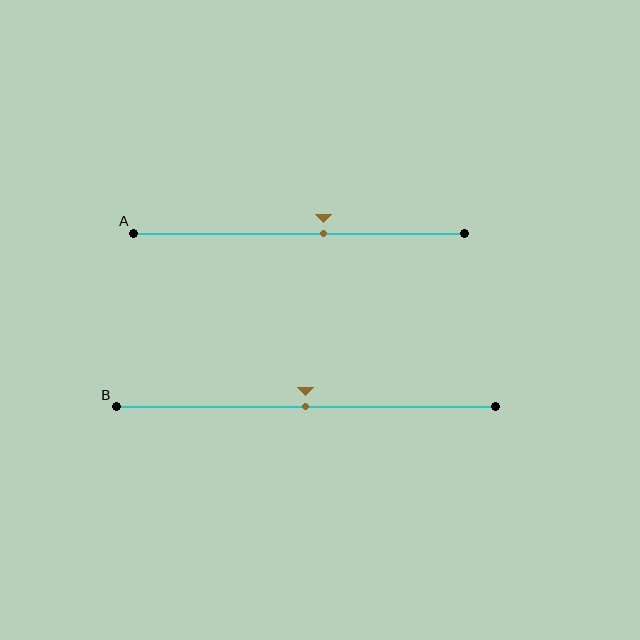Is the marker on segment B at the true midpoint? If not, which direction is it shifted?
Yes, the marker on segment B is at the true midpoint.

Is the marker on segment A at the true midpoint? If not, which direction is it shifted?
No, the marker on segment A is shifted to the right by about 7% of the segment length.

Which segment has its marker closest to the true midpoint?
Segment B has its marker closest to the true midpoint.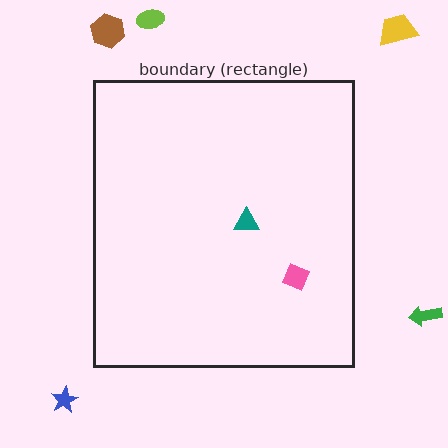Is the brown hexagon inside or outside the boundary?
Outside.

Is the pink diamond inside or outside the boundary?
Inside.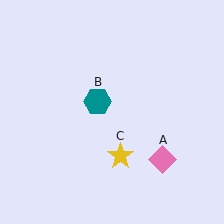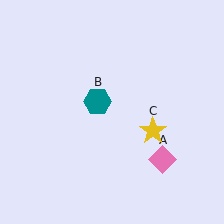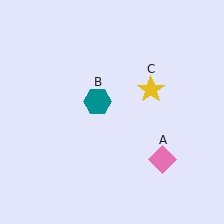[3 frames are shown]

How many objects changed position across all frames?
1 object changed position: yellow star (object C).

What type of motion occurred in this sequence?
The yellow star (object C) rotated counterclockwise around the center of the scene.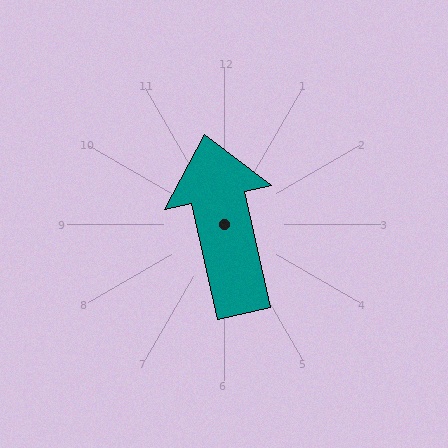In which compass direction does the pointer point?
North.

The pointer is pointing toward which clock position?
Roughly 12 o'clock.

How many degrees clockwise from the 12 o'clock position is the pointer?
Approximately 347 degrees.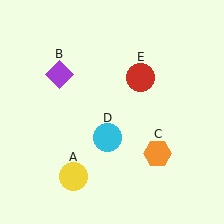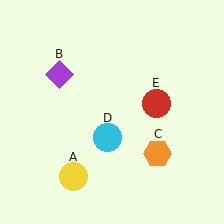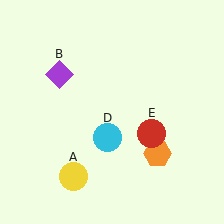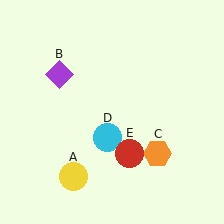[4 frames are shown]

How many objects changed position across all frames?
1 object changed position: red circle (object E).